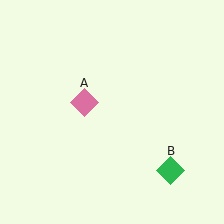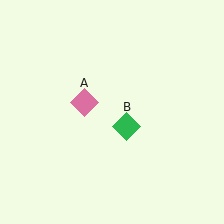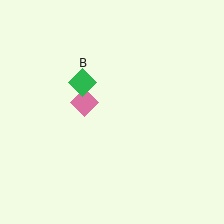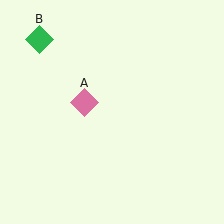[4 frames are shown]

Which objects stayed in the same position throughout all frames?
Pink diamond (object A) remained stationary.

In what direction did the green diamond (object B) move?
The green diamond (object B) moved up and to the left.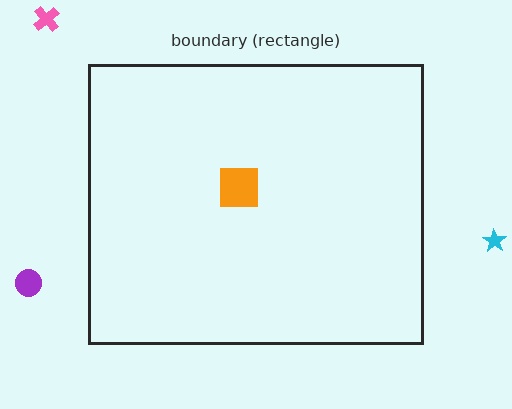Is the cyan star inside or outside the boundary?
Outside.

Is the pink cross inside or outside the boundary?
Outside.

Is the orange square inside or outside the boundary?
Inside.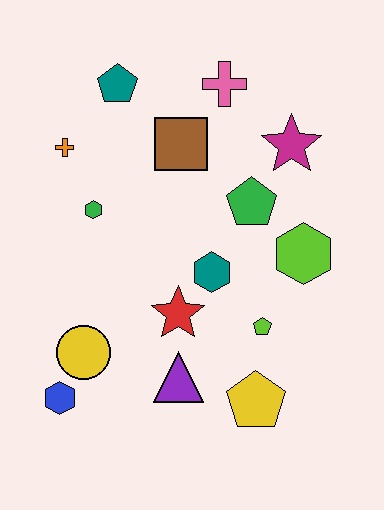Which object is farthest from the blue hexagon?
The pink cross is farthest from the blue hexagon.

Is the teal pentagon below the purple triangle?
No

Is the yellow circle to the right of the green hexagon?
No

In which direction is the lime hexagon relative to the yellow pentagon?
The lime hexagon is above the yellow pentagon.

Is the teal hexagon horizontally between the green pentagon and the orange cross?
Yes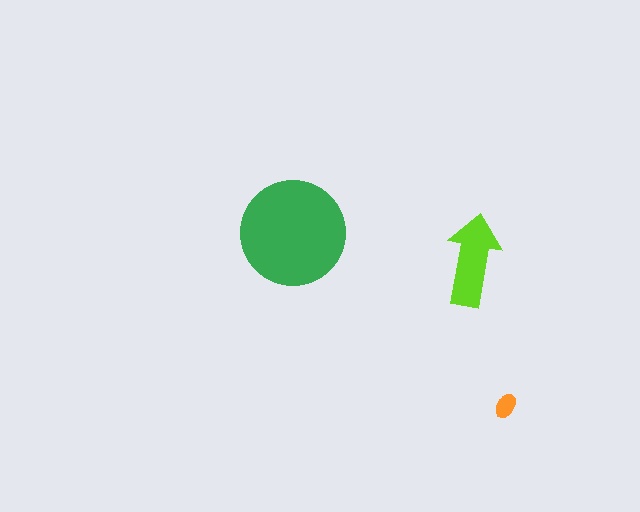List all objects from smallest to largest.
The orange ellipse, the lime arrow, the green circle.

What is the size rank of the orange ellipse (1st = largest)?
3rd.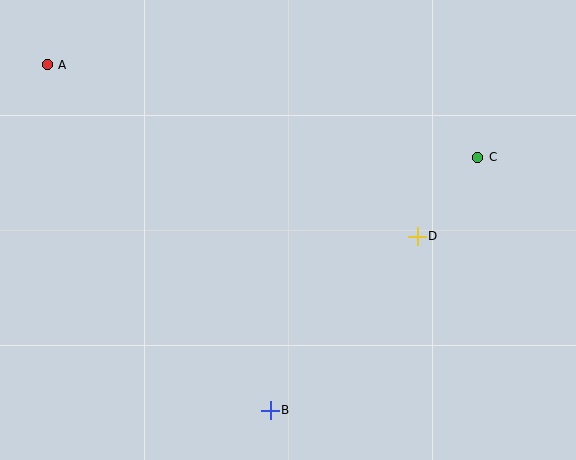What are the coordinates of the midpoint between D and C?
The midpoint between D and C is at (447, 197).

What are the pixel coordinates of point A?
Point A is at (47, 65).